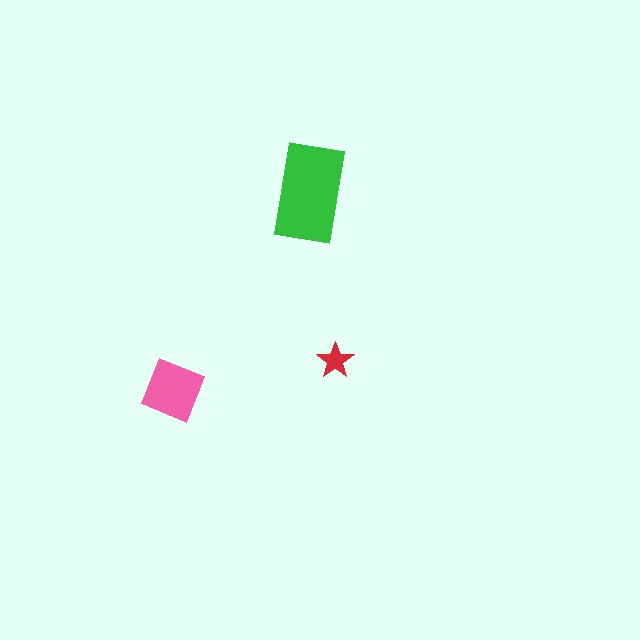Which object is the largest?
The green rectangle.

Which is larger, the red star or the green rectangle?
The green rectangle.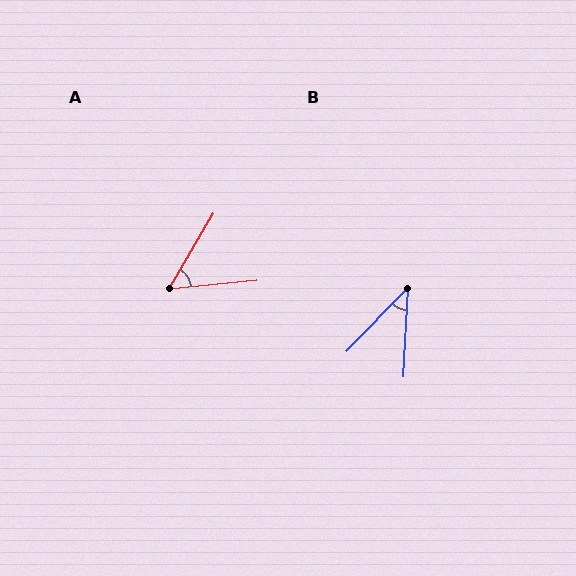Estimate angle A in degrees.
Approximately 54 degrees.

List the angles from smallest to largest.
B (42°), A (54°).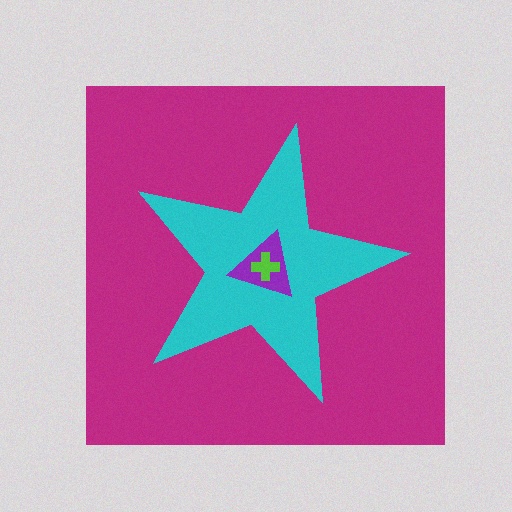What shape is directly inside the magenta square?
The cyan star.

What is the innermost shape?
The lime cross.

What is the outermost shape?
The magenta square.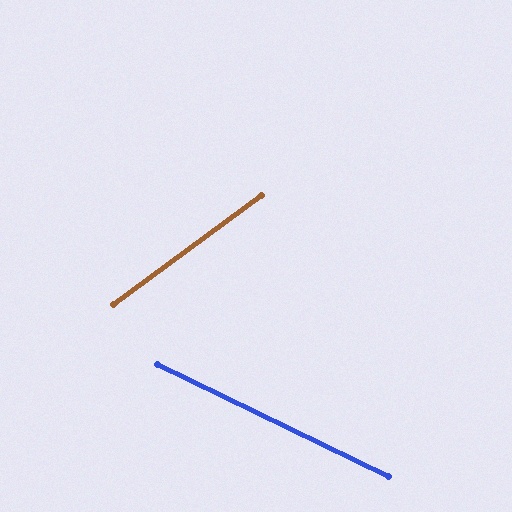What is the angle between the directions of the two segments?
Approximately 62 degrees.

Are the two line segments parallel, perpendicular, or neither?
Neither parallel nor perpendicular — they differ by about 62°.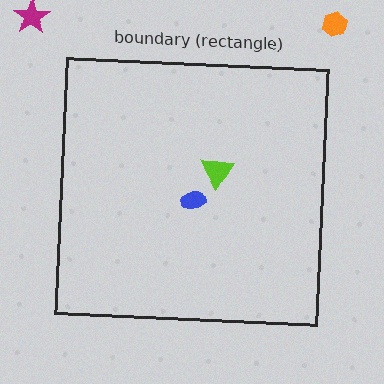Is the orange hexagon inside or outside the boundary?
Outside.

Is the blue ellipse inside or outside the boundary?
Inside.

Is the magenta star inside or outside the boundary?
Outside.